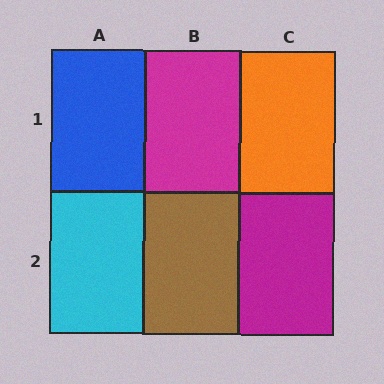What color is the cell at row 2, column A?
Cyan.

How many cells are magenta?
2 cells are magenta.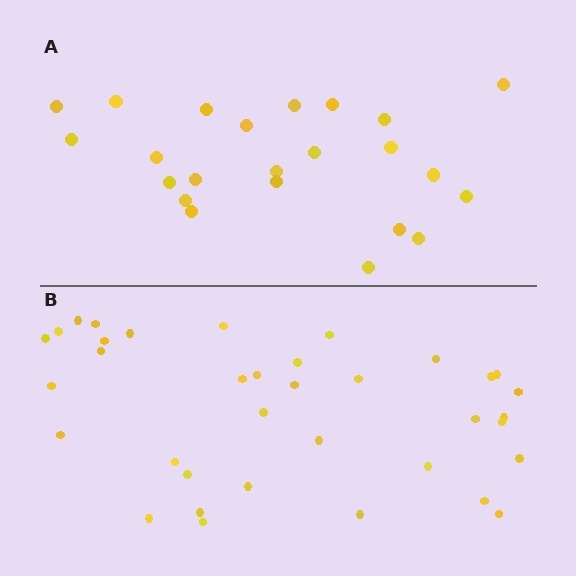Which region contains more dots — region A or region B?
Region B (the bottom region) has more dots.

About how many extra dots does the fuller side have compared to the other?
Region B has approximately 15 more dots than region A.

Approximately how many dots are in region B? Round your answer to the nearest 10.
About 40 dots. (The exact count is 36, which rounds to 40.)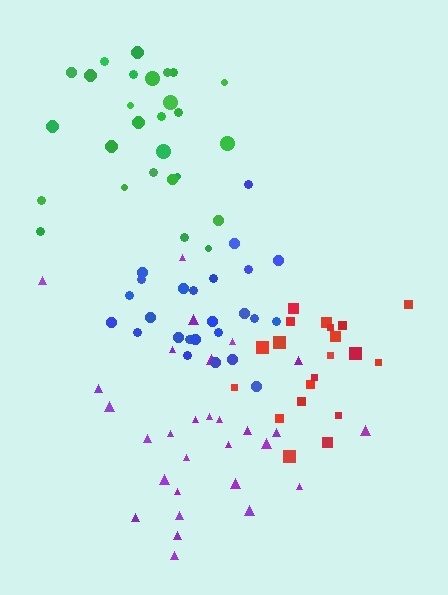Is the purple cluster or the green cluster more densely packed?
Green.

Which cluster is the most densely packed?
Red.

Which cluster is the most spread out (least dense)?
Purple.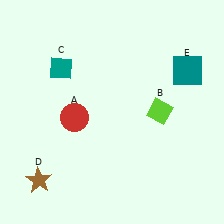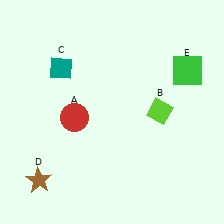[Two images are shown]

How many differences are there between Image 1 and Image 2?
There is 1 difference between the two images.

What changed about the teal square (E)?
In Image 1, E is teal. In Image 2, it changed to green.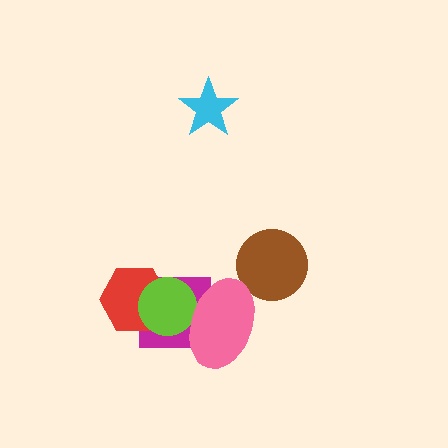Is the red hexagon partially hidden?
Yes, it is partially covered by another shape.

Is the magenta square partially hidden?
Yes, it is partially covered by another shape.